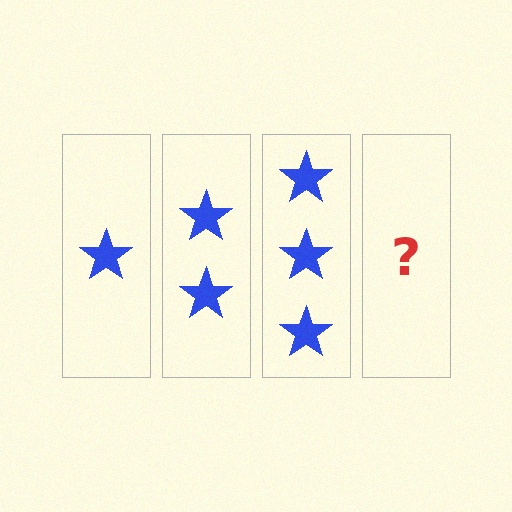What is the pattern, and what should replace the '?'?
The pattern is that each step adds one more star. The '?' should be 4 stars.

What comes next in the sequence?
The next element should be 4 stars.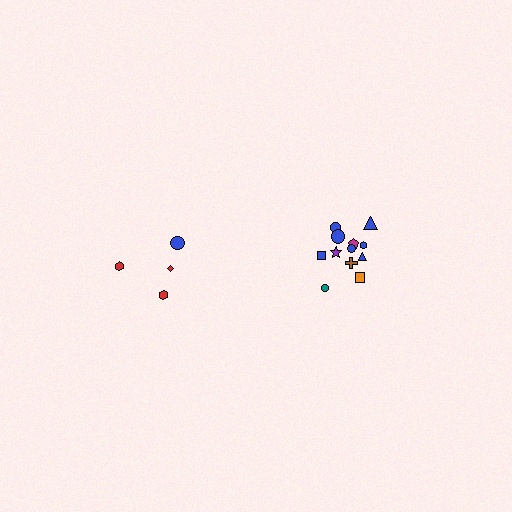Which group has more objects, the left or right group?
The right group.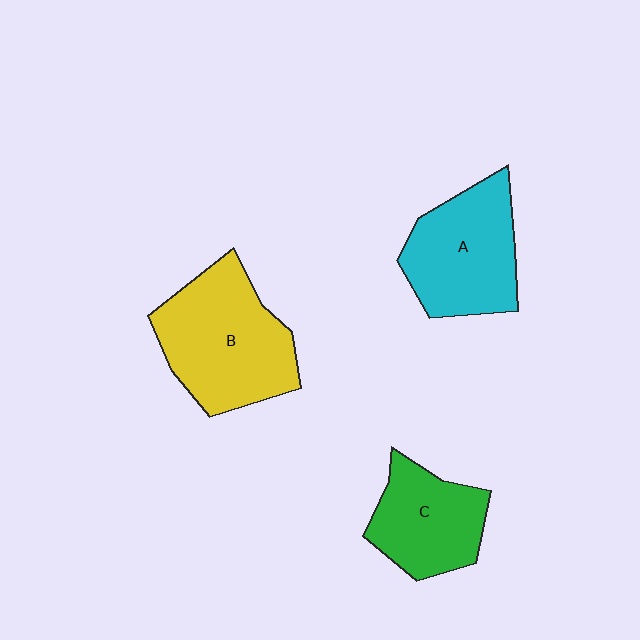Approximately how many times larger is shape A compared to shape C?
Approximately 1.2 times.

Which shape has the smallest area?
Shape C (green).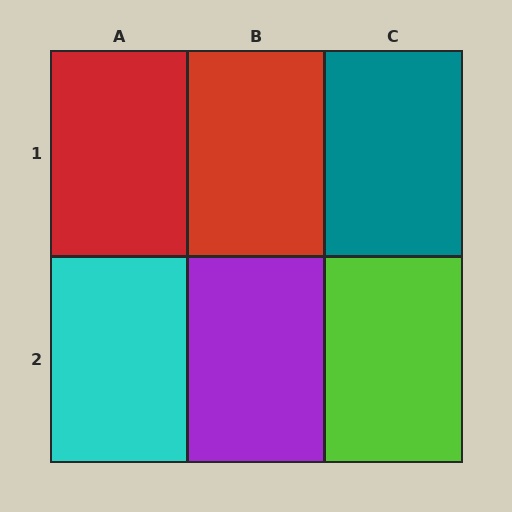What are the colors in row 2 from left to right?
Cyan, purple, lime.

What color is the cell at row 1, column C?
Teal.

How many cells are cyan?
1 cell is cyan.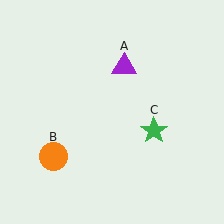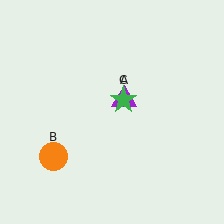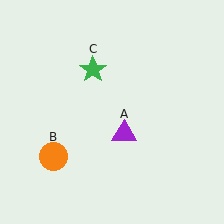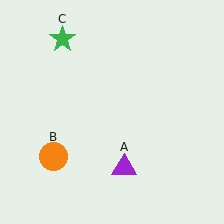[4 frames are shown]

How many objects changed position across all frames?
2 objects changed position: purple triangle (object A), green star (object C).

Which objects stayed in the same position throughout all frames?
Orange circle (object B) remained stationary.